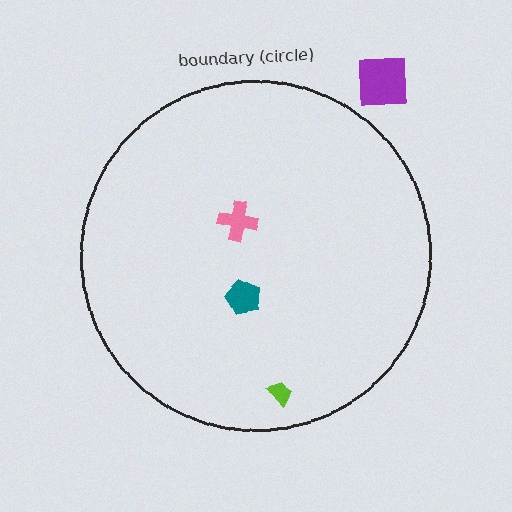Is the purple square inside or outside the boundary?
Outside.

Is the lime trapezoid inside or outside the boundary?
Inside.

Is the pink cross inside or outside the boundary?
Inside.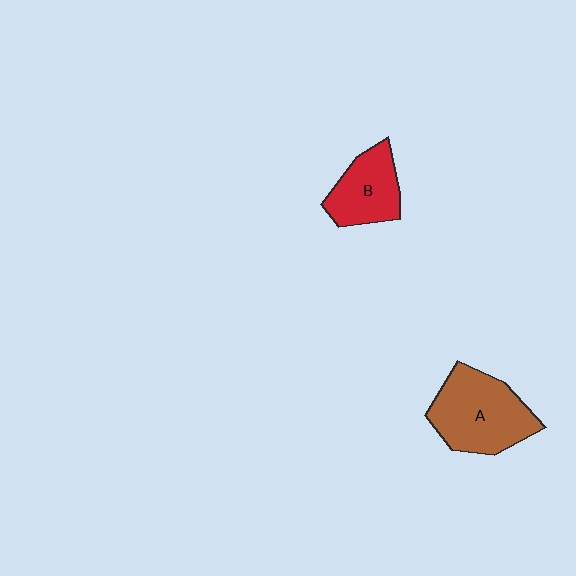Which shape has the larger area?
Shape A (brown).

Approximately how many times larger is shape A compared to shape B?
Approximately 1.5 times.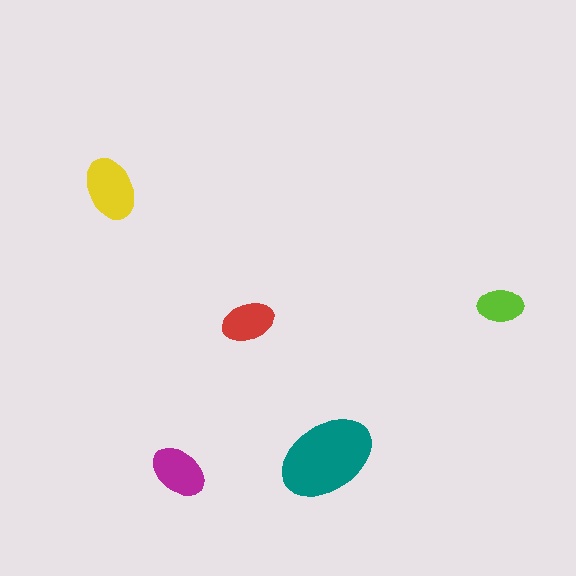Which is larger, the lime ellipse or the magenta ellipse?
The magenta one.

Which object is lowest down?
The magenta ellipse is bottommost.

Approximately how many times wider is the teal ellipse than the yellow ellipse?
About 1.5 times wider.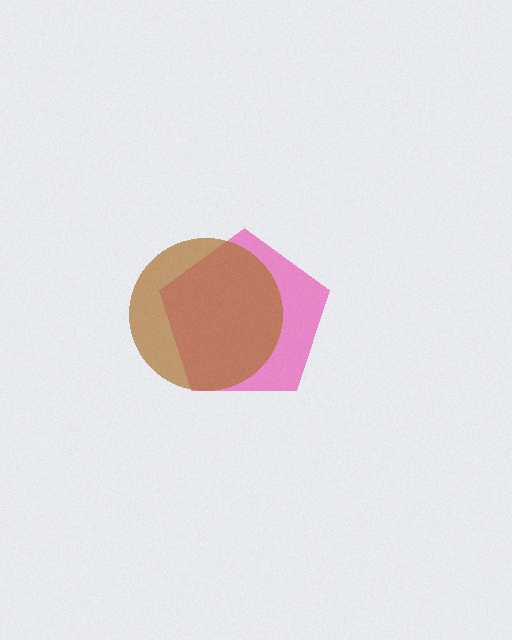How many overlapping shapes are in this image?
There are 2 overlapping shapes in the image.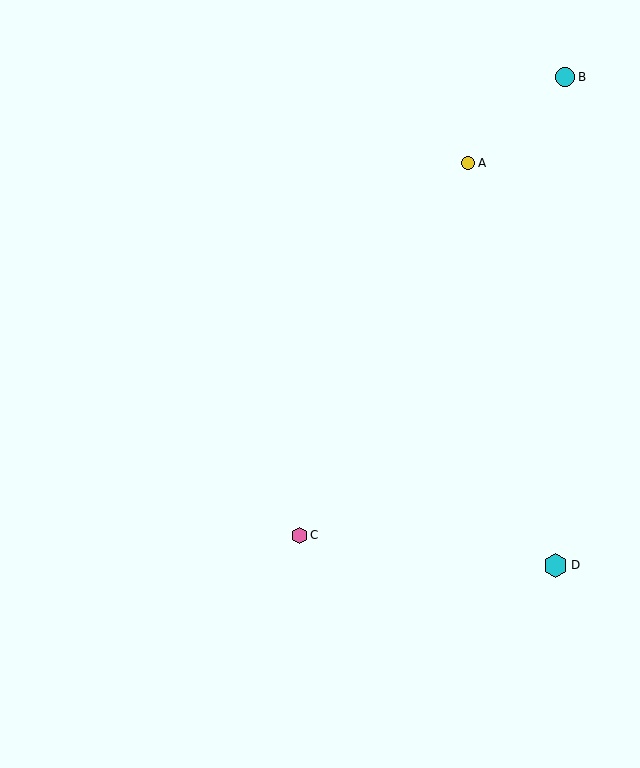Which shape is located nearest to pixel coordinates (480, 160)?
The yellow circle (labeled A) at (468, 163) is nearest to that location.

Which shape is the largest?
The cyan hexagon (labeled D) is the largest.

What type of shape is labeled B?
Shape B is a cyan circle.